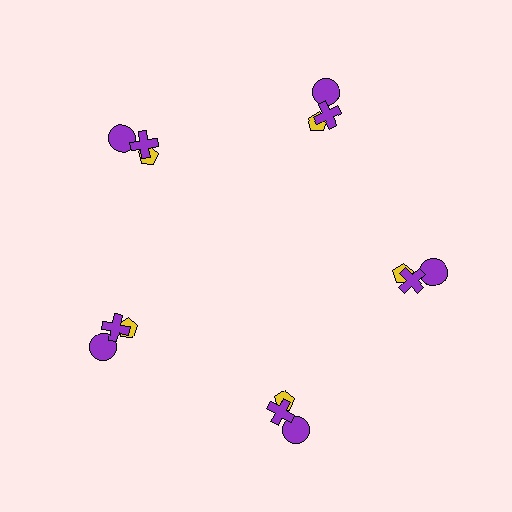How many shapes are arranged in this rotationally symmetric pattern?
There are 15 shapes, arranged in 5 groups of 3.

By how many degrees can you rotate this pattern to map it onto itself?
The pattern maps onto itself every 72 degrees of rotation.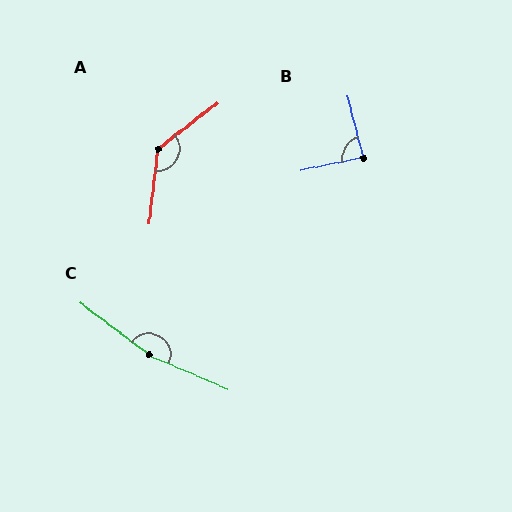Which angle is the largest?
C, at approximately 166 degrees.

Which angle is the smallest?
B, at approximately 87 degrees.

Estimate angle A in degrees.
Approximately 134 degrees.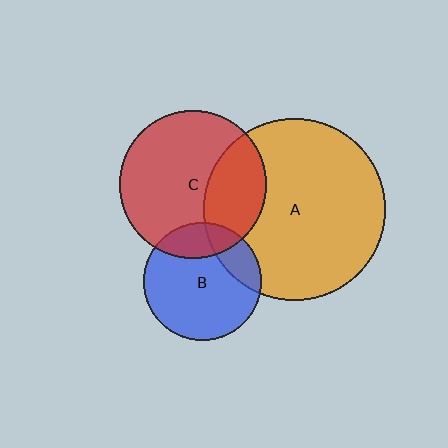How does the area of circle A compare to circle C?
Approximately 1.5 times.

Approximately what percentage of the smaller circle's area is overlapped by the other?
Approximately 20%.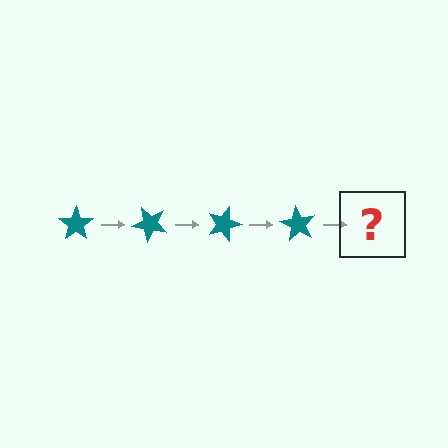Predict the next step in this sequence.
The next step is a teal star rotated 180 degrees.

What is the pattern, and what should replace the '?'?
The pattern is that the star rotates 45 degrees each step. The '?' should be a teal star rotated 180 degrees.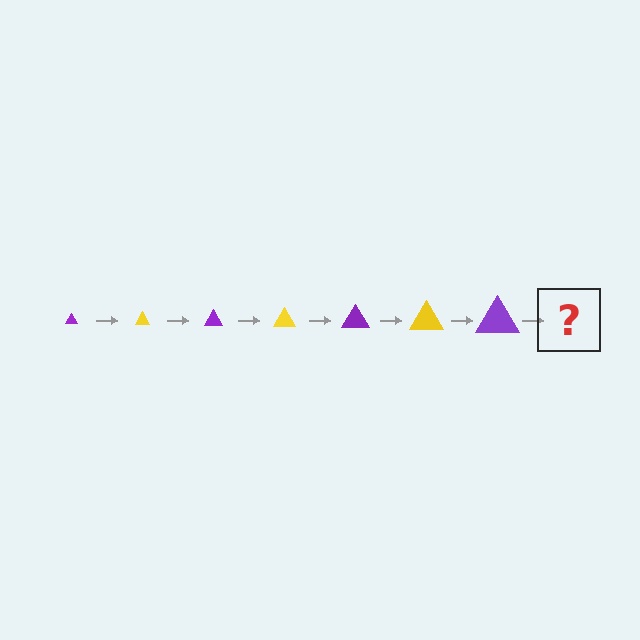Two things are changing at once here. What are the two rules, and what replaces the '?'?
The two rules are that the triangle grows larger each step and the color cycles through purple and yellow. The '?' should be a yellow triangle, larger than the previous one.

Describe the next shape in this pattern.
It should be a yellow triangle, larger than the previous one.